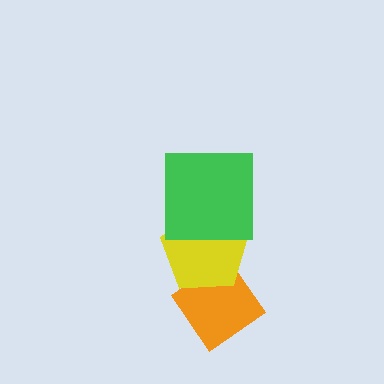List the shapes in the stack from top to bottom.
From top to bottom: the green square, the yellow pentagon, the orange diamond.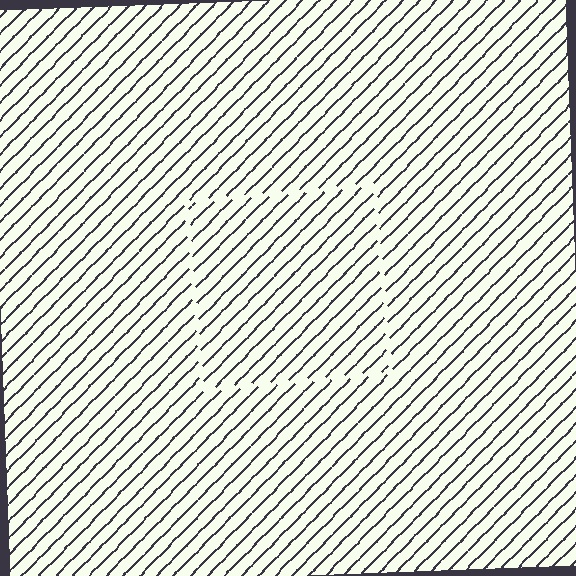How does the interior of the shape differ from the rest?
The interior of the shape contains the same grating, shifted by half a period — the contour is defined by the phase discontinuity where line-ends from the inner and outer gratings abut.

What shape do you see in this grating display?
An illusory square. The interior of the shape contains the same grating, shifted by half a period — the contour is defined by the phase discontinuity where line-ends from the inner and outer gratings abut.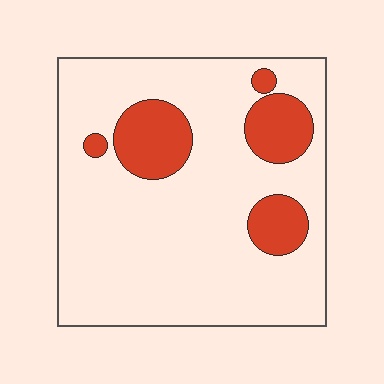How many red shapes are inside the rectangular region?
5.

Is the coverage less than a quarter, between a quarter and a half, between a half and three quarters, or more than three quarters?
Less than a quarter.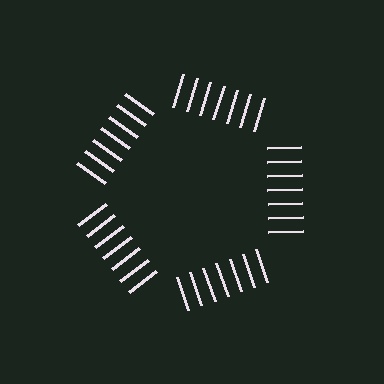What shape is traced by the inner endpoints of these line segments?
An illusory pentagon — the line segments terminate on its edges but no continuous stroke is drawn.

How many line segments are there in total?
35 — 7 along each of the 5 edges.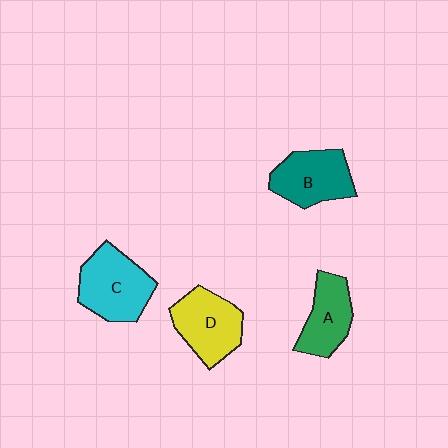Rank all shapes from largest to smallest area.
From largest to smallest: C (cyan), D (yellow), B (teal), A (green).